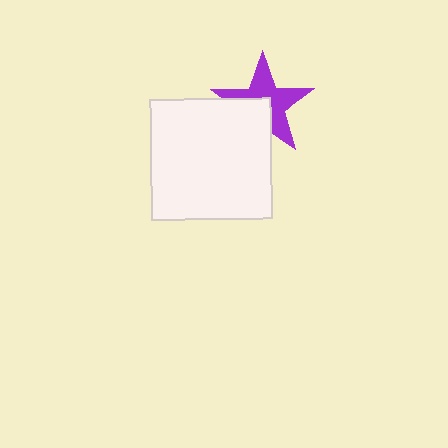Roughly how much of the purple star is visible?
About half of it is visible (roughly 59%).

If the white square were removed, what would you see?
You would see the complete purple star.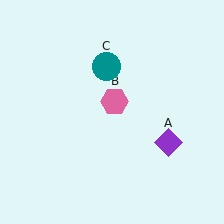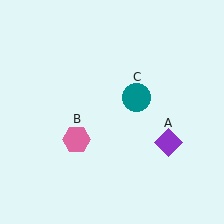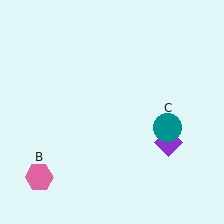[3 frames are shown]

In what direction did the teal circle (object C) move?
The teal circle (object C) moved down and to the right.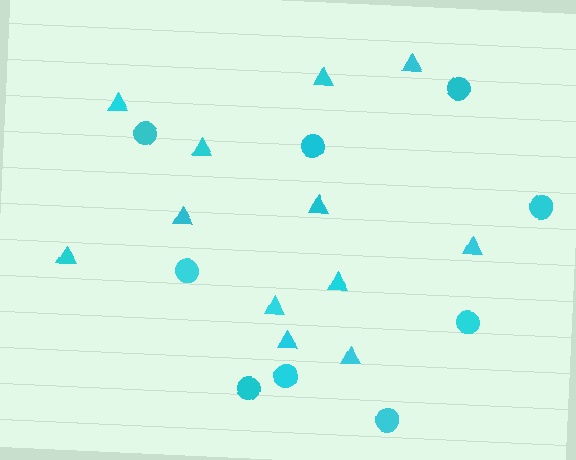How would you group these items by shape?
There are 2 groups: one group of triangles (12) and one group of circles (9).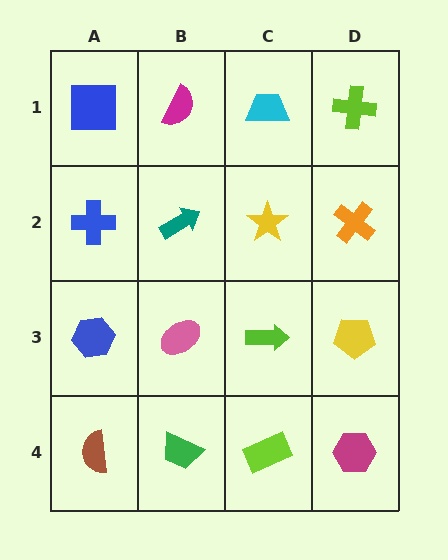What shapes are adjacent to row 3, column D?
An orange cross (row 2, column D), a magenta hexagon (row 4, column D), a lime arrow (row 3, column C).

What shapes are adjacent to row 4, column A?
A blue hexagon (row 3, column A), a green trapezoid (row 4, column B).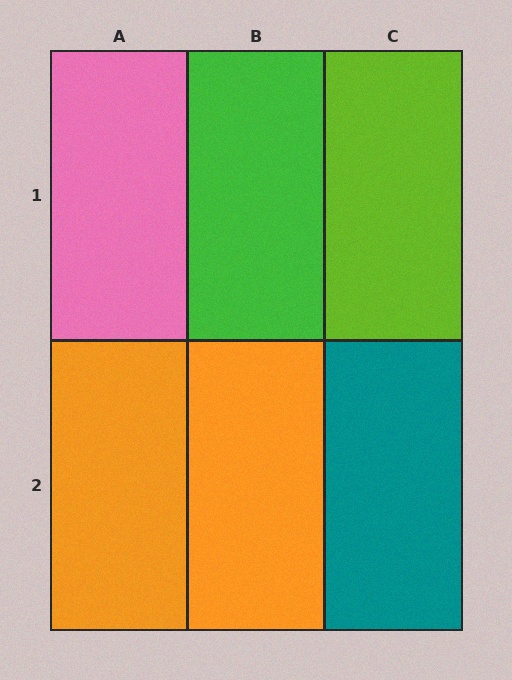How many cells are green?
1 cell is green.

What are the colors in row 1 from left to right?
Pink, green, lime.